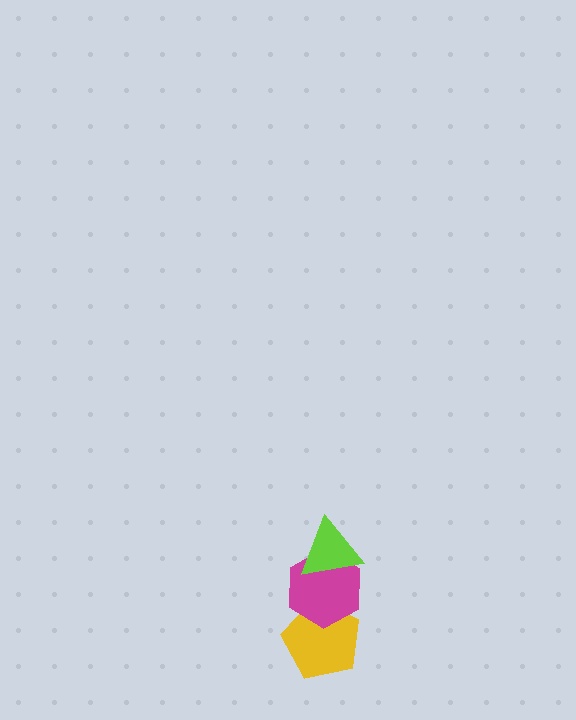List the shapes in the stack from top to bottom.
From top to bottom: the lime triangle, the magenta hexagon, the yellow pentagon.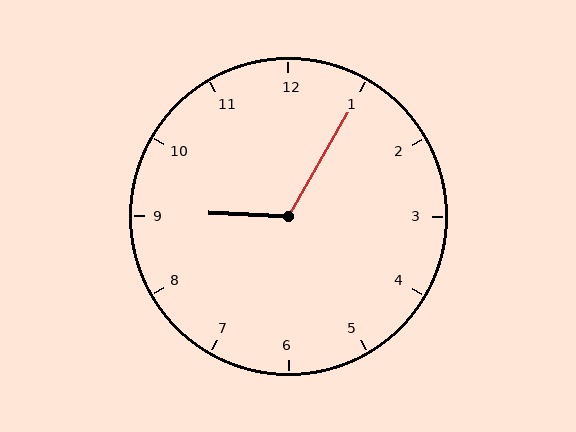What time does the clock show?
9:05.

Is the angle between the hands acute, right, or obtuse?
It is obtuse.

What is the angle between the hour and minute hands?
Approximately 118 degrees.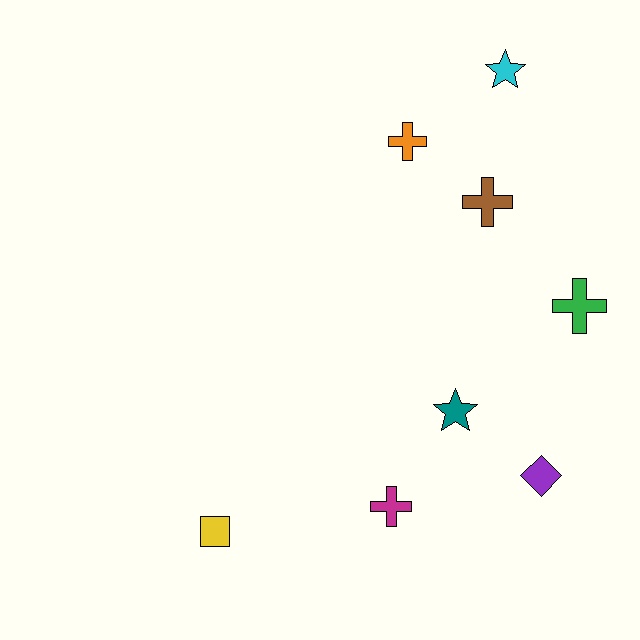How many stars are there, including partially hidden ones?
There are 2 stars.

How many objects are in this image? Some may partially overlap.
There are 8 objects.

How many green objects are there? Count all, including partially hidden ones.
There is 1 green object.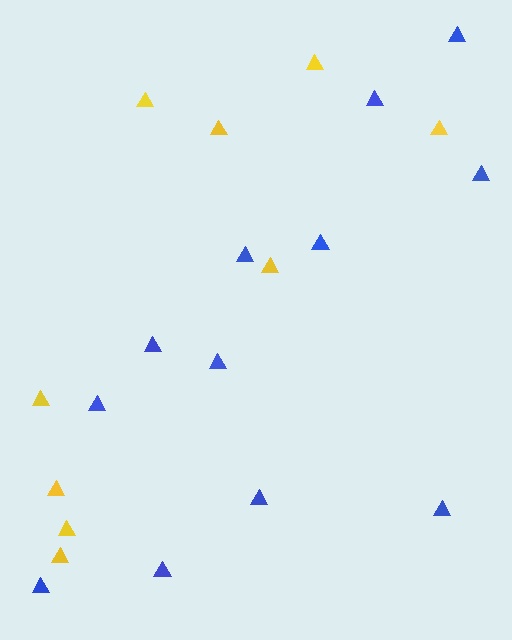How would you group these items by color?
There are 2 groups: one group of blue triangles (12) and one group of yellow triangles (9).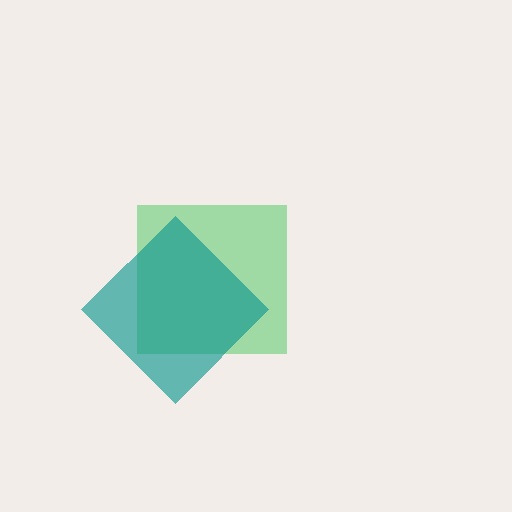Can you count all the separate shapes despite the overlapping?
Yes, there are 2 separate shapes.